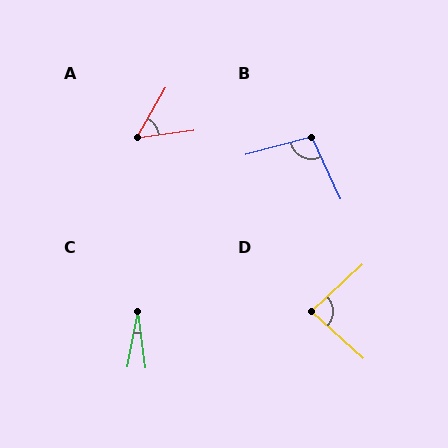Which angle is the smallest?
C, at approximately 19 degrees.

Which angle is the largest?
B, at approximately 100 degrees.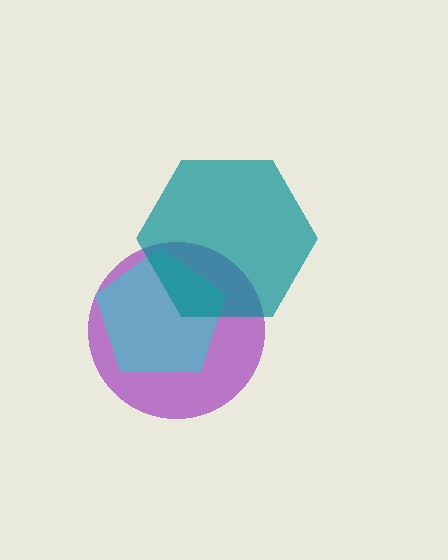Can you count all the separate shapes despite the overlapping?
Yes, there are 3 separate shapes.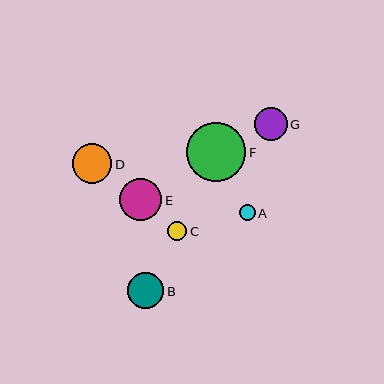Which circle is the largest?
Circle F is the largest with a size of approximately 59 pixels.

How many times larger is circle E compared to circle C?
Circle E is approximately 2.2 times the size of circle C.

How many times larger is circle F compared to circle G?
Circle F is approximately 1.8 times the size of circle G.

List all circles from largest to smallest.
From largest to smallest: F, E, D, B, G, C, A.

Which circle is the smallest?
Circle A is the smallest with a size of approximately 16 pixels.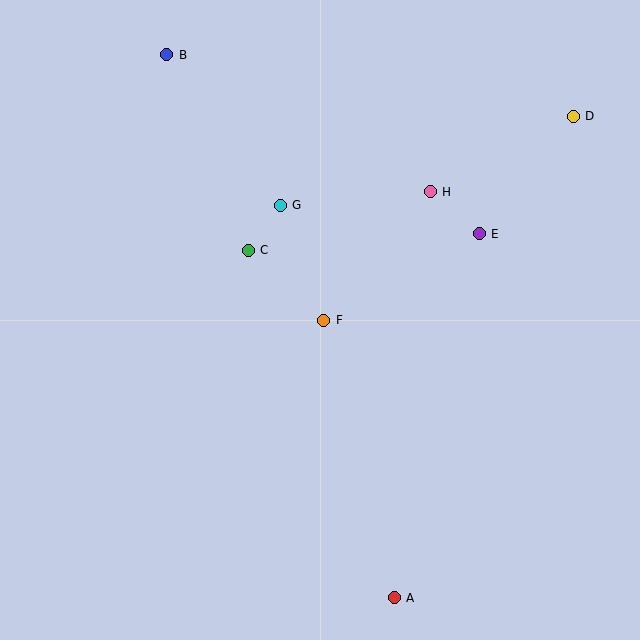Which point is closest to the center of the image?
Point F at (324, 320) is closest to the center.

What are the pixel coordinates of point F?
Point F is at (324, 320).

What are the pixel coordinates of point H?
Point H is at (430, 192).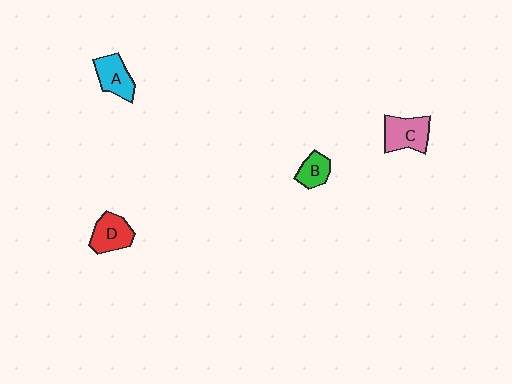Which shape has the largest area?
Shape C (pink).